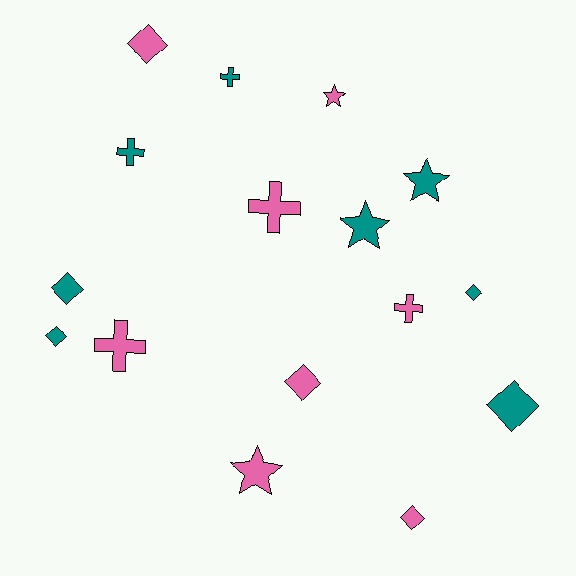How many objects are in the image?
There are 16 objects.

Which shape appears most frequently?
Diamond, with 7 objects.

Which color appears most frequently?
Pink, with 8 objects.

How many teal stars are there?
There are 2 teal stars.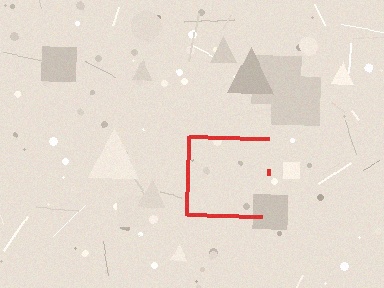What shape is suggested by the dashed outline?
The dashed outline suggests a square.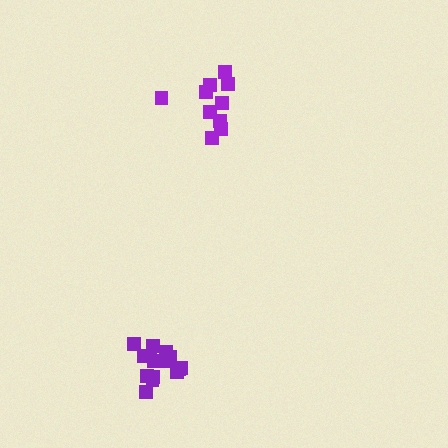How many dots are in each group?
Group 1: 15 dots, Group 2: 10 dots (25 total).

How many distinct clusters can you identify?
There are 2 distinct clusters.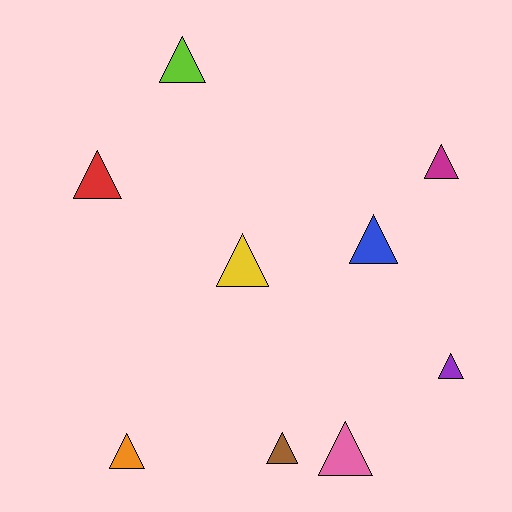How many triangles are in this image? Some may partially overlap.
There are 9 triangles.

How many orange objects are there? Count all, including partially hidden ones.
There is 1 orange object.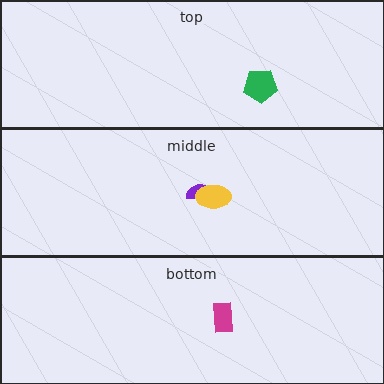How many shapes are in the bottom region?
1.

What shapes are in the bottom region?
The magenta rectangle.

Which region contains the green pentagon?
The top region.